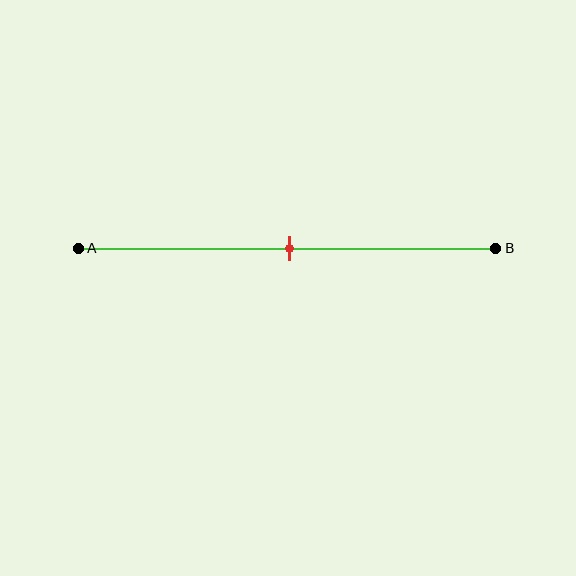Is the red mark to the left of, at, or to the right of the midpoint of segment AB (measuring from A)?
The red mark is approximately at the midpoint of segment AB.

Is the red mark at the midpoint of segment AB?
Yes, the mark is approximately at the midpoint.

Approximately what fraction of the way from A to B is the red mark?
The red mark is approximately 50% of the way from A to B.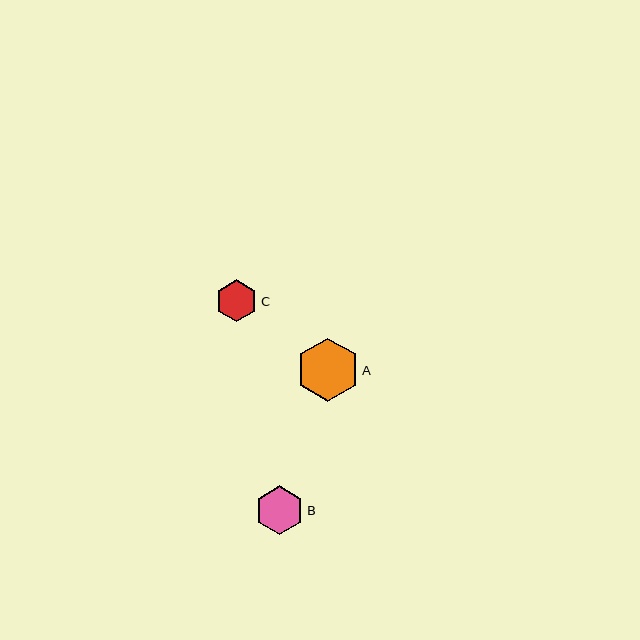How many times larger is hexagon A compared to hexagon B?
Hexagon A is approximately 1.3 times the size of hexagon B.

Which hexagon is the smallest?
Hexagon C is the smallest with a size of approximately 42 pixels.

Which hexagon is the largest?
Hexagon A is the largest with a size of approximately 63 pixels.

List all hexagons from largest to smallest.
From largest to smallest: A, B, C.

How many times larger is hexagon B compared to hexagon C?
Hexagon B is approximately 1.2 times the size of hexagon C.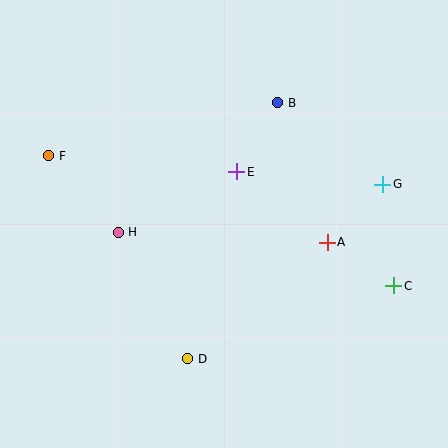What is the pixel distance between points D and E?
The distance between D and E is 193 pixels.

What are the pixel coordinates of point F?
Point F is at (49, 156).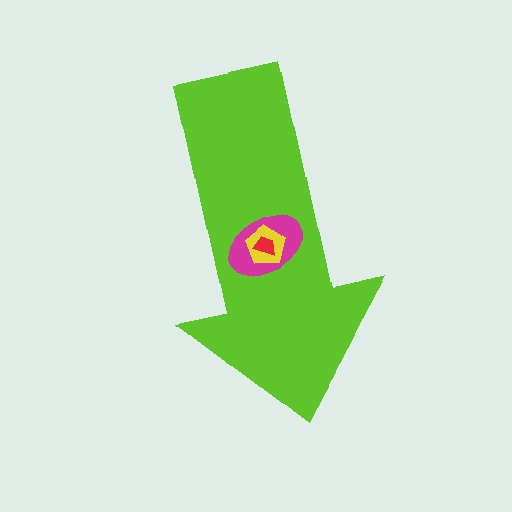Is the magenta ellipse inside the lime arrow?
Yes.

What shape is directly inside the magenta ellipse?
The yellow pentagon.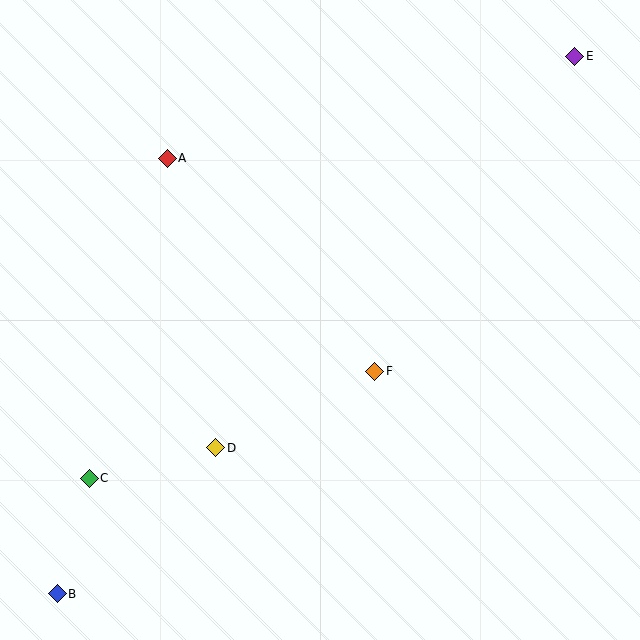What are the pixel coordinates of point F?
Point F is at (375, 371).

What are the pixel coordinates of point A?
Point A is at (167, 158).